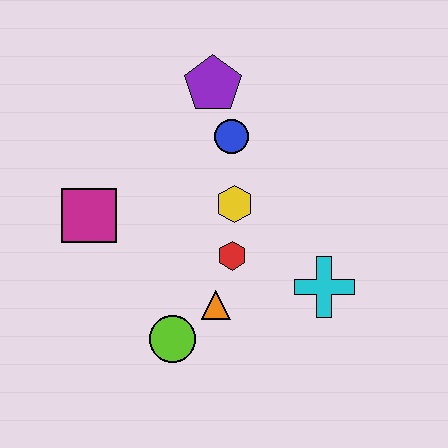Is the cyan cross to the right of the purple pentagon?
Yes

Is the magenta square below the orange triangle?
No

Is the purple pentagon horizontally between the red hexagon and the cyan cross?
No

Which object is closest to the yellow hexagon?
The red hexagon is closest to the yellow hexagon.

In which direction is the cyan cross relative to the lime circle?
The cyan cross is to the right of the lime circle.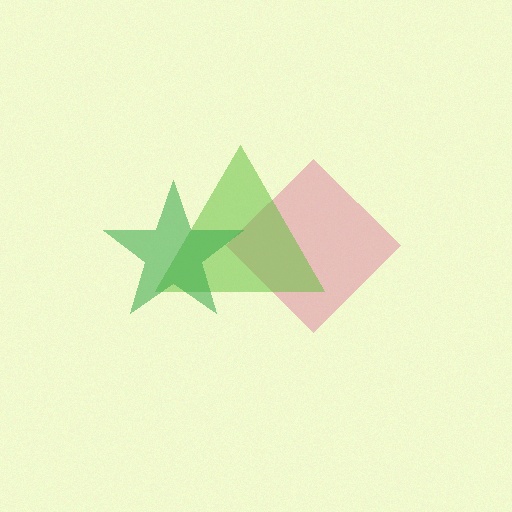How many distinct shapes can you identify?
There are 3 distinct shapes: a pink diamond, a lime triangle, a green star.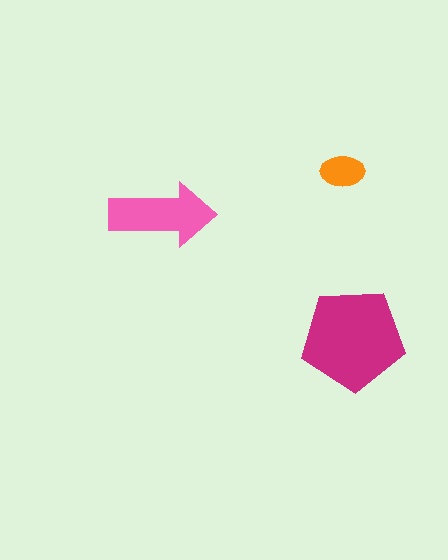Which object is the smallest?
The orange ellipse.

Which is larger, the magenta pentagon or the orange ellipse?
The magenta pentagon.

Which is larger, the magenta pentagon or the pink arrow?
The magenta pentagon.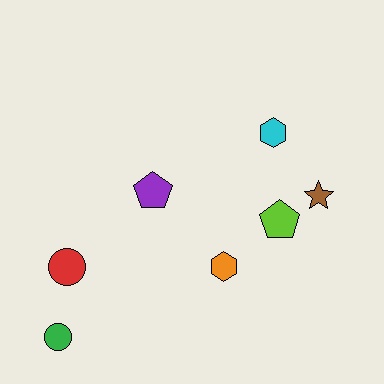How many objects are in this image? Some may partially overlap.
There are 7 objects.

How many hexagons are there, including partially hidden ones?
There are 2 hexagons.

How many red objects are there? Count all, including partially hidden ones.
There is 1 red object.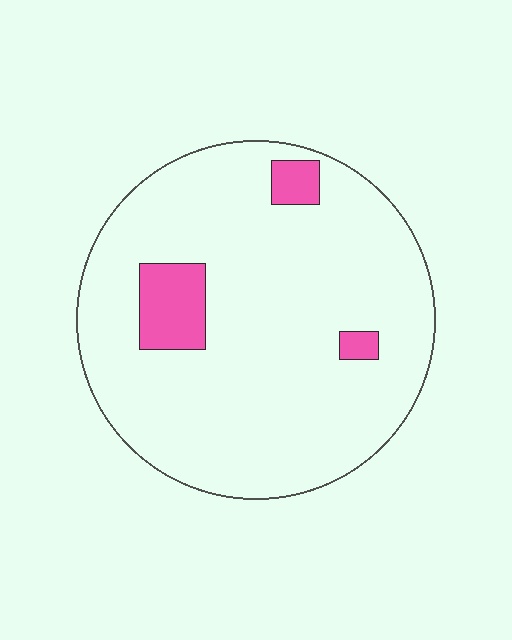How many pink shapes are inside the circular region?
3.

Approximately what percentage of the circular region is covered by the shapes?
Approximately 10%.